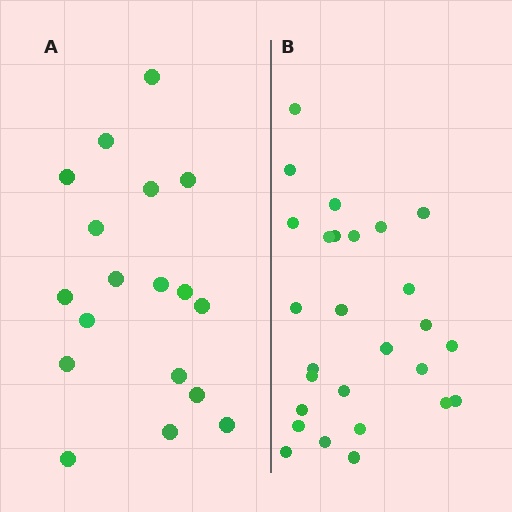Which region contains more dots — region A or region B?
Region B (the right region) has more dots.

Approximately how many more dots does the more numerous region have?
Region B has roughly 8 or so more dots than region A.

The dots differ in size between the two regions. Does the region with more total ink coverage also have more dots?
No. Region A has more total ink coverage because its dots are larger, but region B actually contains more individual dots. Total area can be misleading — the number of items is what matters here.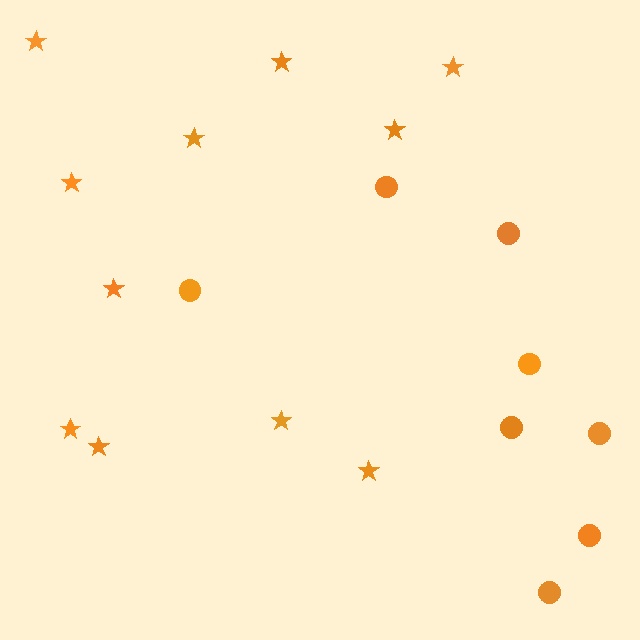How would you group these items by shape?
There are 2 groups: one group of stars (11) and one group of circles (8).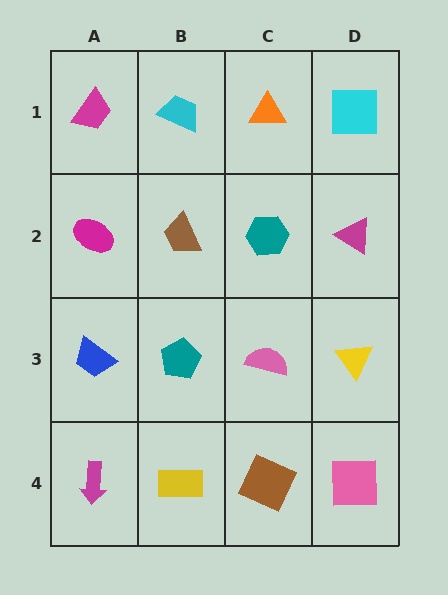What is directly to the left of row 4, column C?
A yellow rectangle.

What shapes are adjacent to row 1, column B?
A brown trapezoid (row 2, column B), a magenta trapezoid (row 1, column A), an orange triangle (row 1, column C).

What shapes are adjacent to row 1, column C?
A teal hexagon (row 2, column C), a cyan trapezoid (row 1, column B), a cyan square (row 1, column D).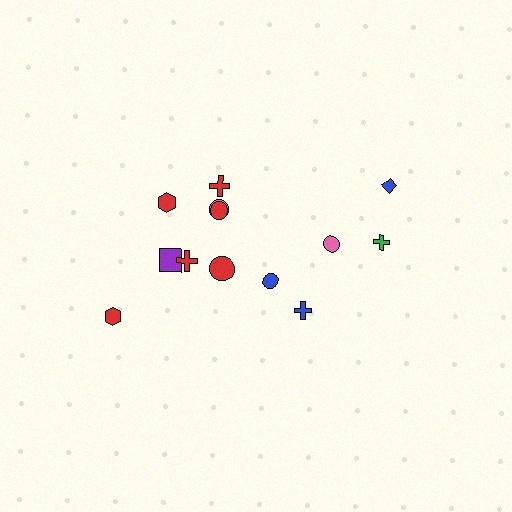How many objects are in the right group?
There are 5 objects.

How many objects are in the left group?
There are 8 objects.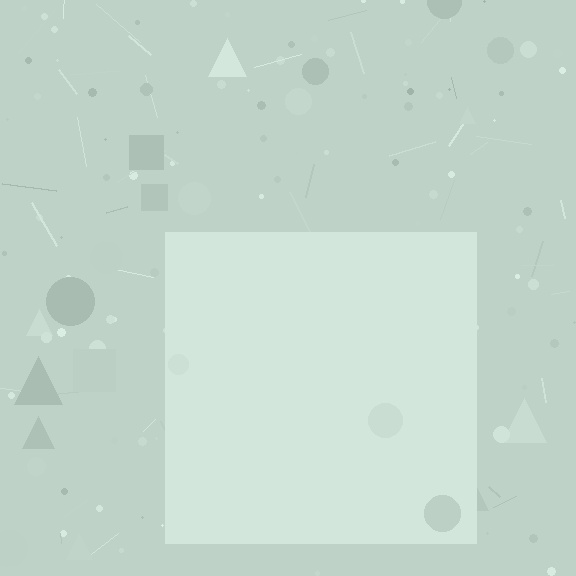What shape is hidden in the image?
A square is hidden in the image.